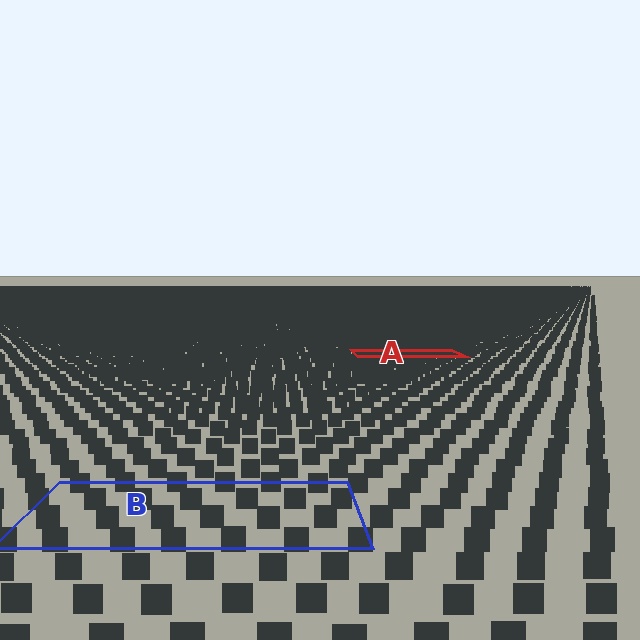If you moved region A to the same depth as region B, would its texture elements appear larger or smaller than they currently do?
They would appear larger. At a closer depth, the same texture elements are projected at a bigger on-screen size.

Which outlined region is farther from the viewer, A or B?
Region A is farther from the viewer — the texture elements inside it appear smaller and more densely packed.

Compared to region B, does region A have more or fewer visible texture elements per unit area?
Region A has more texture elements per unit area — they are packed more densely because it is farther away.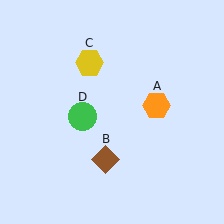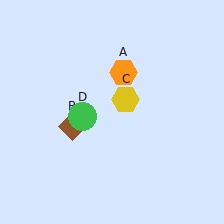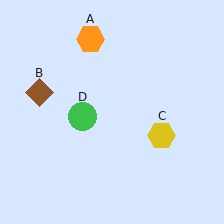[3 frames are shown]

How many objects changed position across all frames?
3 objects changed position: orange hexagon (object A), brown diamond (object B), yellow hexagon (object C).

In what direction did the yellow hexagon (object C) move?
The yellow hexagon (object C) moved down and to the right.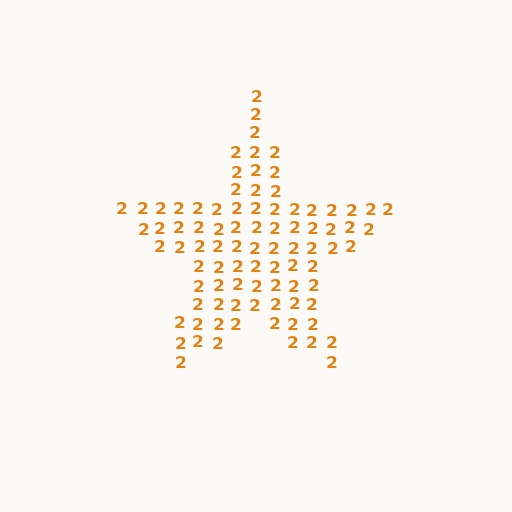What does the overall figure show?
The overall figure shows a star.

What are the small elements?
The small elements are digit 2's.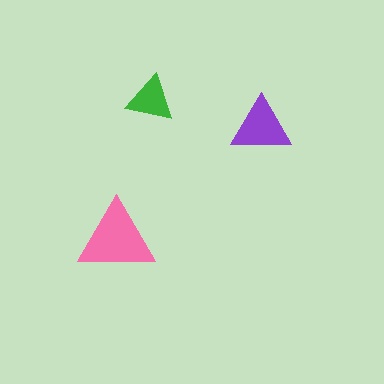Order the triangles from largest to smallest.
the pink one, the purple one, the green one.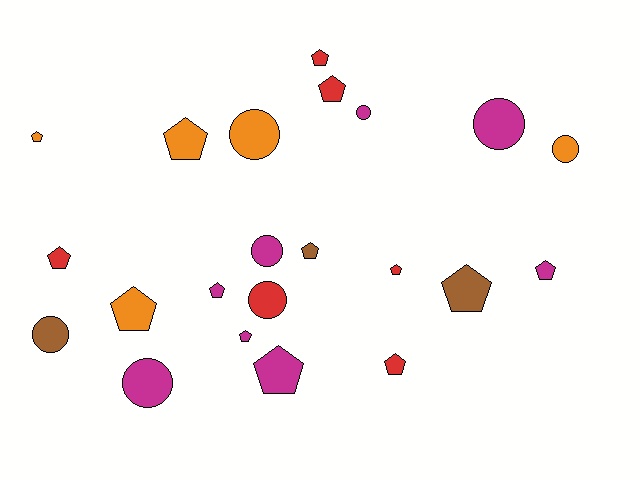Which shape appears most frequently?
Pentagon, with 14 objects.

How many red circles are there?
There is 1 red circle.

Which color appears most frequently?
Magenta, with 8 objects.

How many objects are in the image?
There are 22 objects.